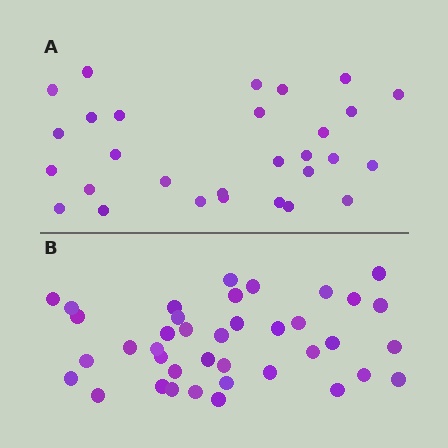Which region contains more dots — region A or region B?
Region B (the bottom region) has more dots.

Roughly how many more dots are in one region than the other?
Region B has roughly 10 or so more dots than region A.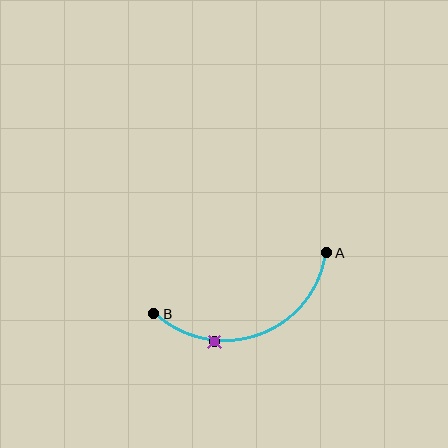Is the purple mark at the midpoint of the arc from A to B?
No. The purple mark lies on the arc but is closer to endpoint B. The arc midpoint would be at the point on the curve equidistant along the arc from both A and B.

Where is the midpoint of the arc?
The arc midpoint is the point on the curve farthest from the straight line joining A and B. It sits below that line.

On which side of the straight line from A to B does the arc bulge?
The arc bulges below the straight line connecting A and B.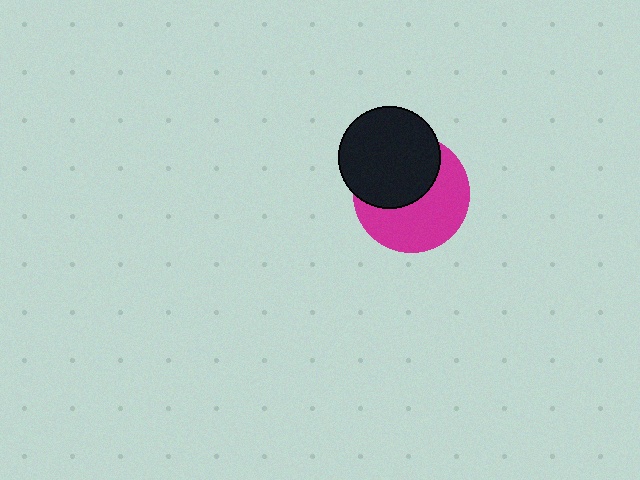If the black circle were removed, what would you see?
You would see the complete magenta circle.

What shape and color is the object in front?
The object in front is a black circle.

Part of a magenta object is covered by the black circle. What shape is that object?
It is a circle.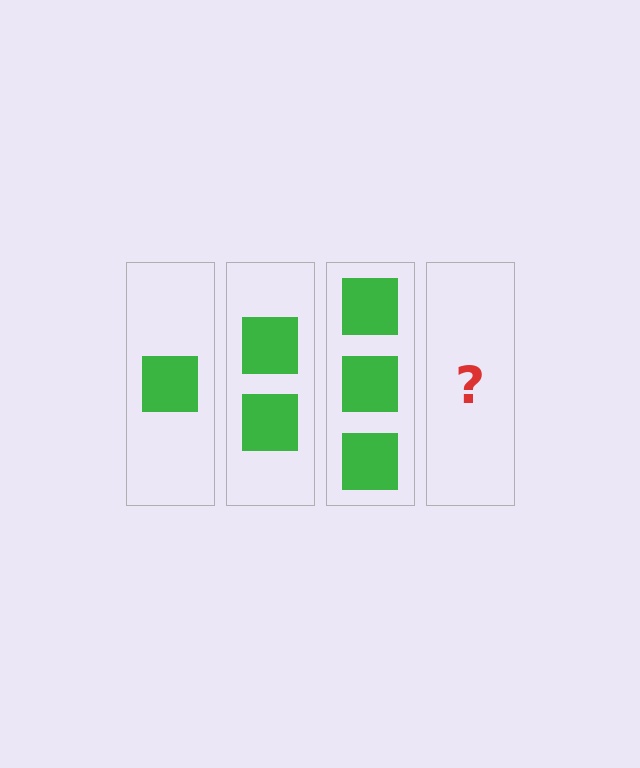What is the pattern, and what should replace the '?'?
The pattern is that each step adds one more square. The '?' should be 4 squares.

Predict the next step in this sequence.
The next step is 4 squares.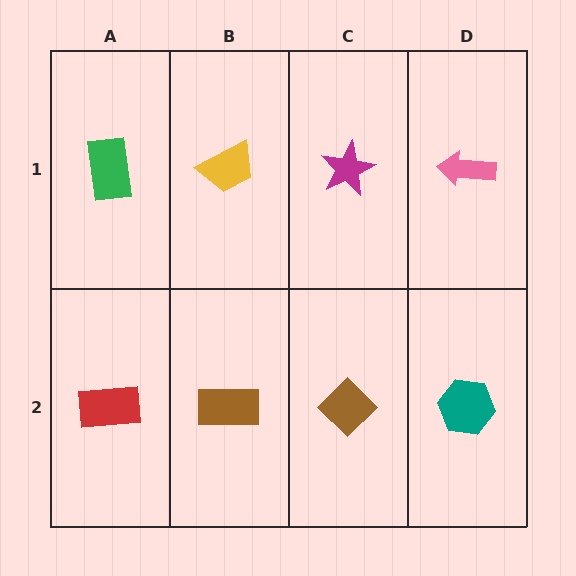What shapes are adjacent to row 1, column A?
A red rectangle (row 2, column A), a yellow trapezoid (row 1, column B).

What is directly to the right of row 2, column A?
A brown rectangle.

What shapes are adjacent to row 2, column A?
A green rectangle (row 1, column A), a brown rectangle (row 2, column B).